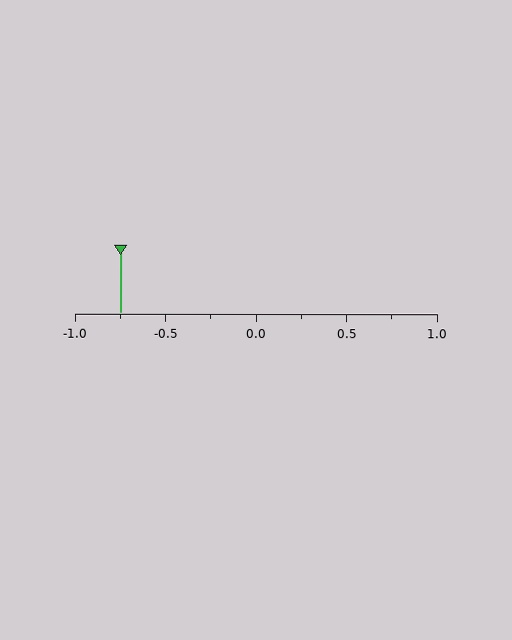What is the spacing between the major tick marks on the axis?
The major ticks are spaced 0.5 apart.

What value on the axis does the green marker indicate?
The marker indicates approximately -0.75.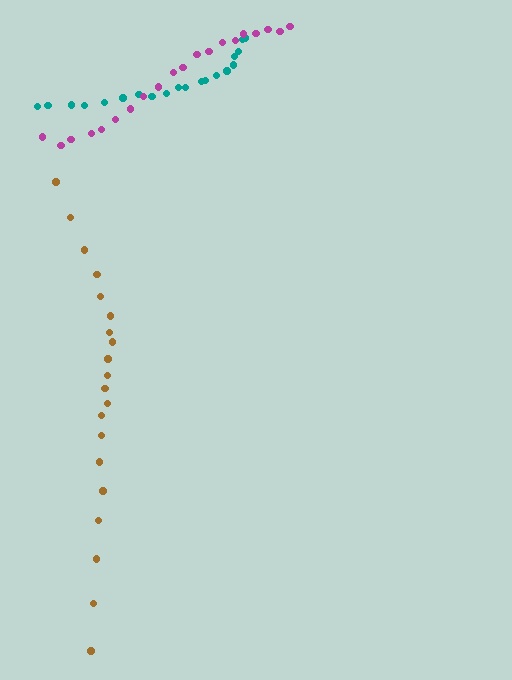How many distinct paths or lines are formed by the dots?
There are 3 distinct paths.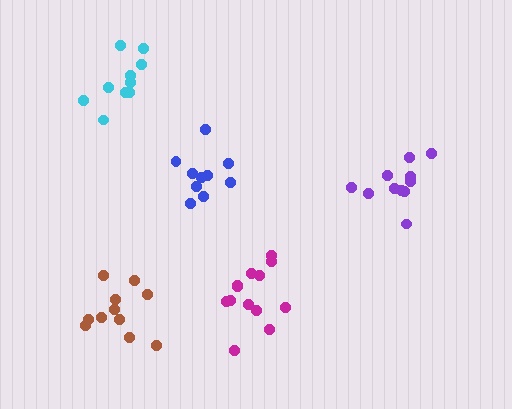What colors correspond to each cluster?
The clusters are colored: brown, cyan, purple, magenta, blue.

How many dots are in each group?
Group 1: 11 dots, Group 2: 10 dots, Group 3: 11 dots, Group 4: 13 dots, Group 5: 10 dots (55 total).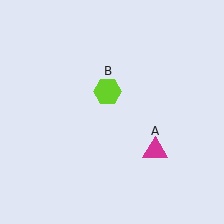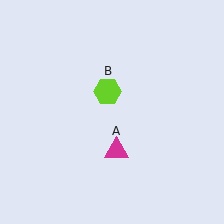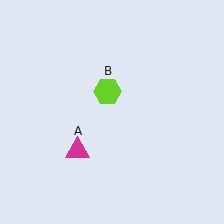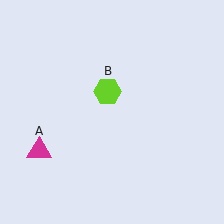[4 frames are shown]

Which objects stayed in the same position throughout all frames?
Lime hexagon (object B) remained stationary.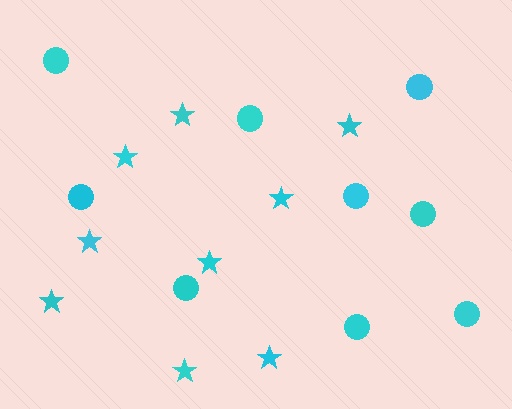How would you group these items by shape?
There are 2 groups: one group of circles (9) and one group of stars (9).